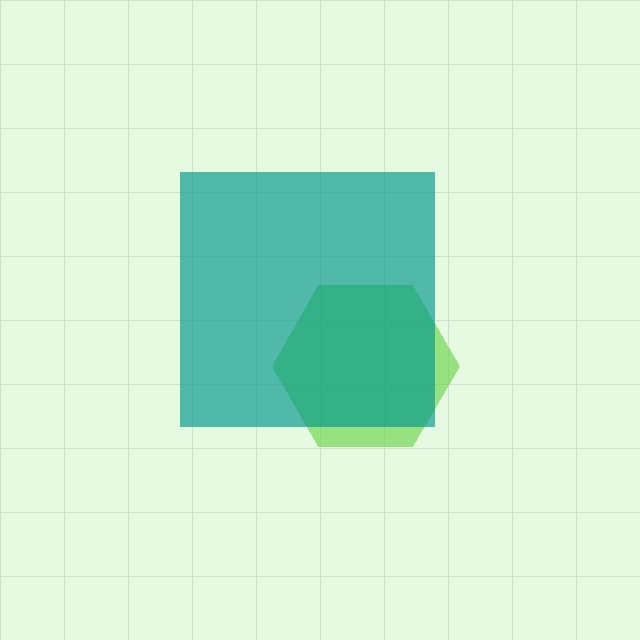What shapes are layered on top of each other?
The layered shapes are: a lime hexagon, a teal square.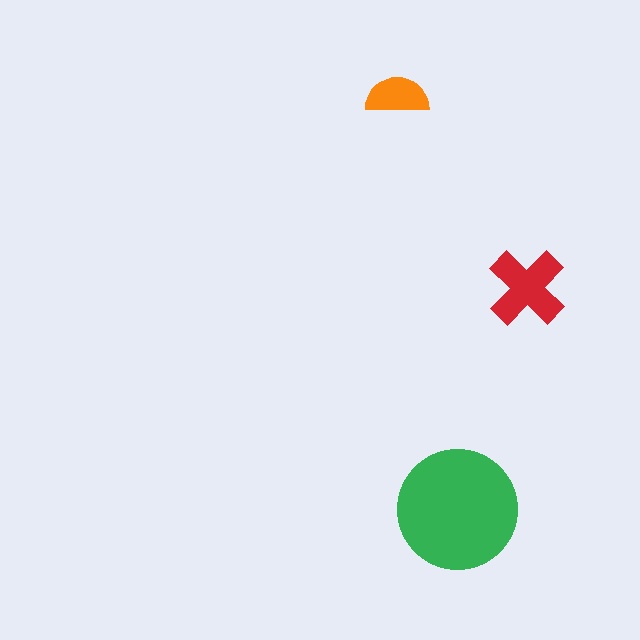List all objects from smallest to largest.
The orange semicircle, the red cross, the green circle.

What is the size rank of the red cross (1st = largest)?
2nd.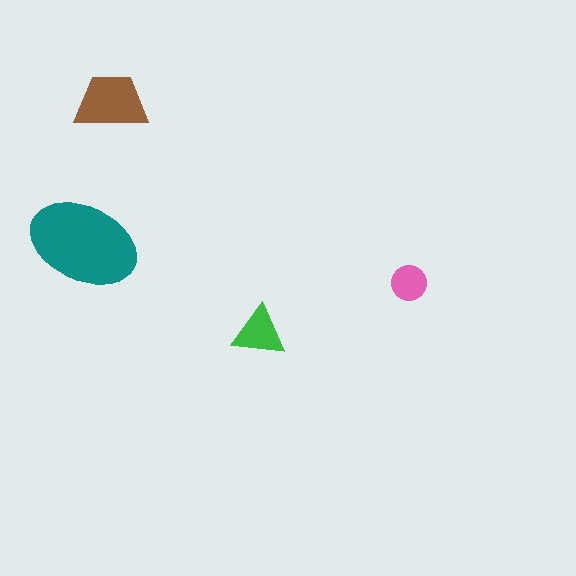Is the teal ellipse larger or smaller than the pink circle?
Larger.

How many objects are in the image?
There are 4 objects in the image.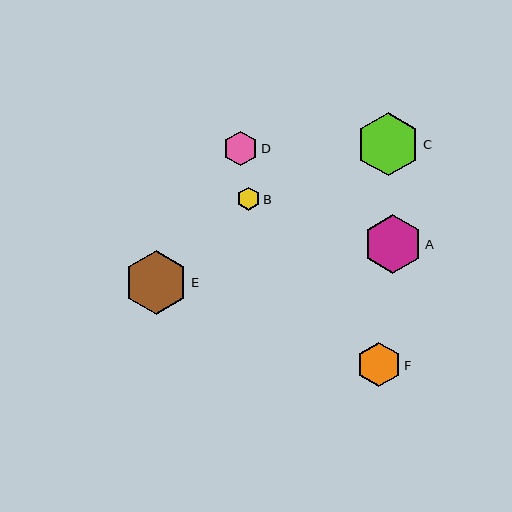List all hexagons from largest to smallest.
From largest to smallest: E, C, A, F, D, B.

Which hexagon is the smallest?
Hexagon B is the smallest with a size of approximately 23 pixels.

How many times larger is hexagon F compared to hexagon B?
Hexagon F is approximately 1.9 times the size of hexagon B.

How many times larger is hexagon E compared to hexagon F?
Hexagon E is approximately 1.4 times the size of hexagon F.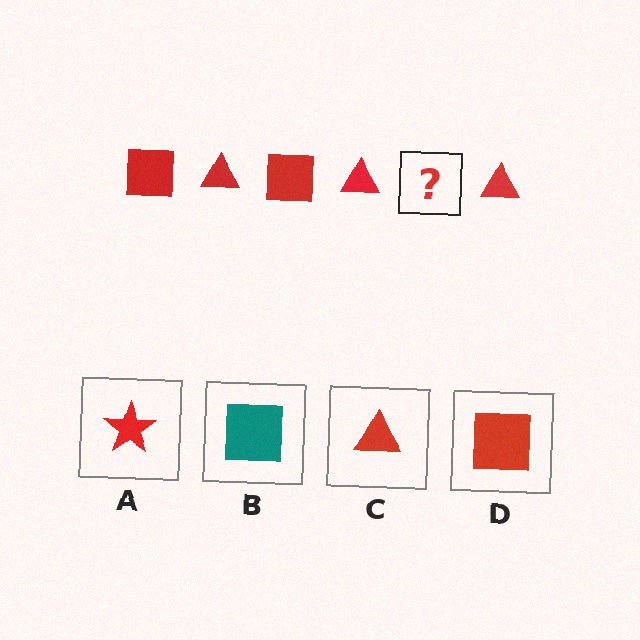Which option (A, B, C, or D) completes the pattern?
D.